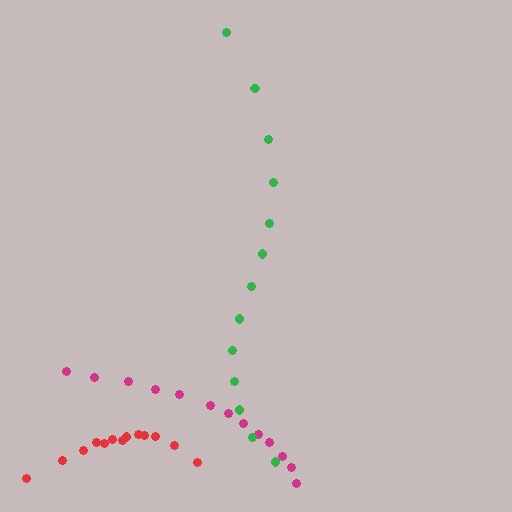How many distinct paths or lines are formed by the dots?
There are 3 distinct paths.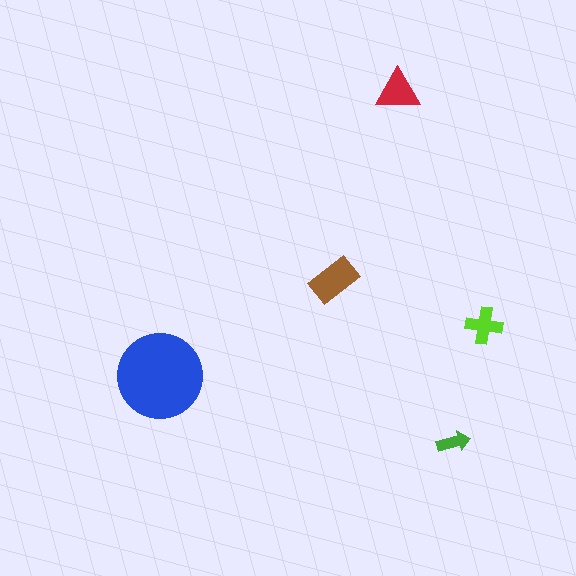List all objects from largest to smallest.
The blue circle, the brown rectangle, the red triangle, the lime cross, the green arrow.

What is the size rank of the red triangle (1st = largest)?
3rd.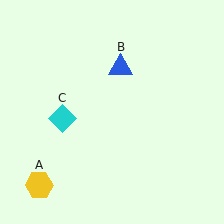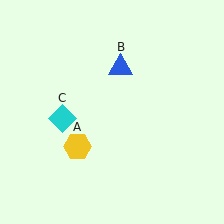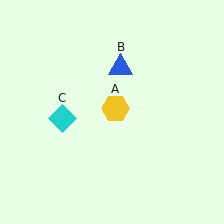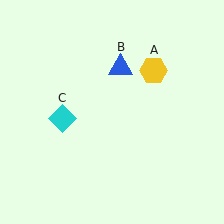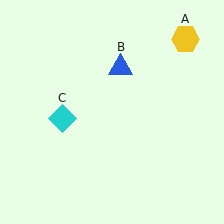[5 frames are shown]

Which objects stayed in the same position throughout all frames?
Blue triangle (object B) and cyan diamond (object C) remained stationary.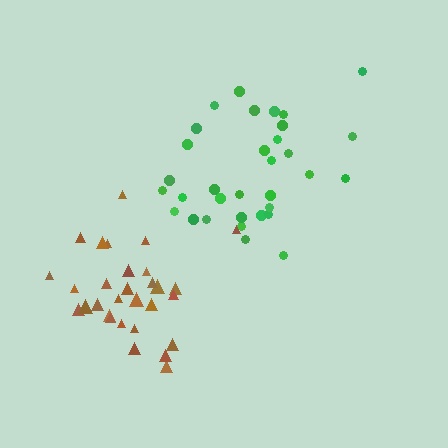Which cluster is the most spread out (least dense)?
Green.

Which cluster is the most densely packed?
Brown.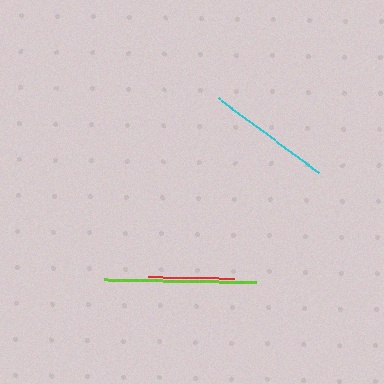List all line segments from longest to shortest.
From longest to shortest: lime, cyan, red.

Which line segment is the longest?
The lime line is the longest at approximately 151 pixels.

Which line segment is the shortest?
The red line is the shortest at approximately 87 pixels.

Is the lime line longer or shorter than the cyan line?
The lime line is longer than the cyan line.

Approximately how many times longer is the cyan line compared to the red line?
The cyan line is approximately 1.5 times the length of the red line.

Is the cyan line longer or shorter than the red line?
The cyan line is longer than the red line.